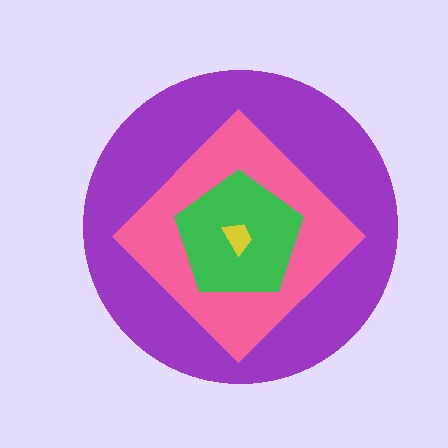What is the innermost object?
The yellow trapezoid.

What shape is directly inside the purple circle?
The pink diamond.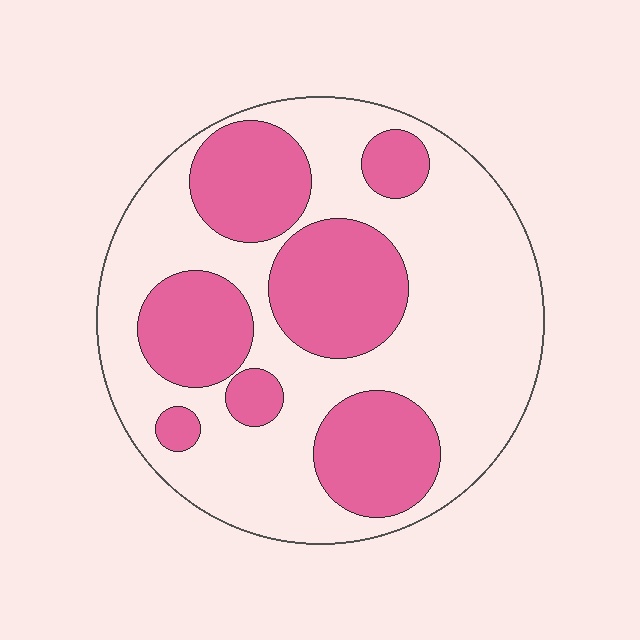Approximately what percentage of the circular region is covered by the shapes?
Approximately 35%.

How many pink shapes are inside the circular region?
7.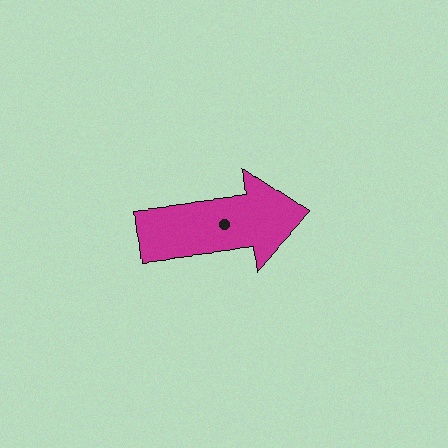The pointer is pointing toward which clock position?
Roughly 3 o'clock.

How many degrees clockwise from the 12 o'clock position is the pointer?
Approximately 84 degrees.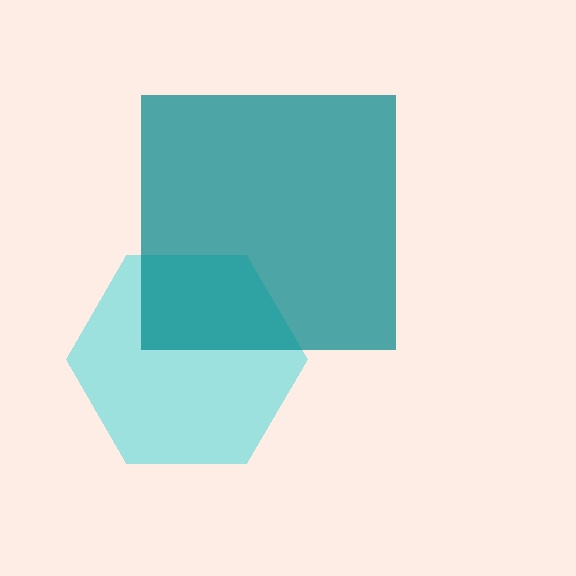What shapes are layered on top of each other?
The layered shapes are: a cyan hexagon, a teal square.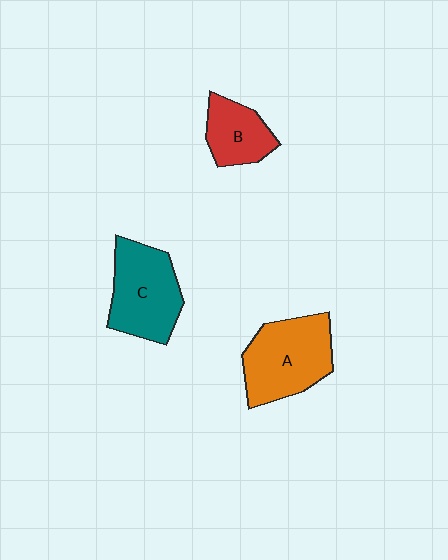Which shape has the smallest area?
Shape B (red).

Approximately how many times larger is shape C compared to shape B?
Approximately 1.6 times.